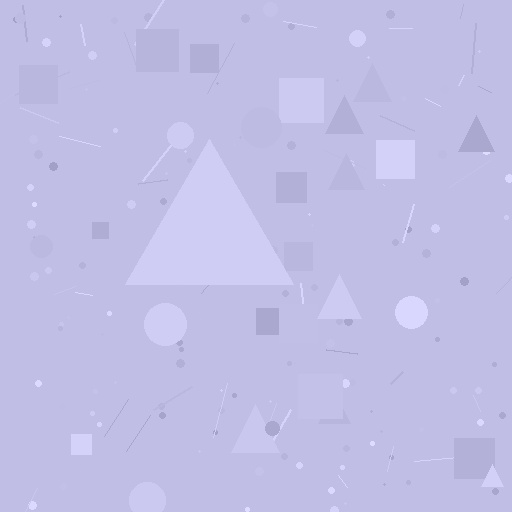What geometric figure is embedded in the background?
A triangle is embedded in the background.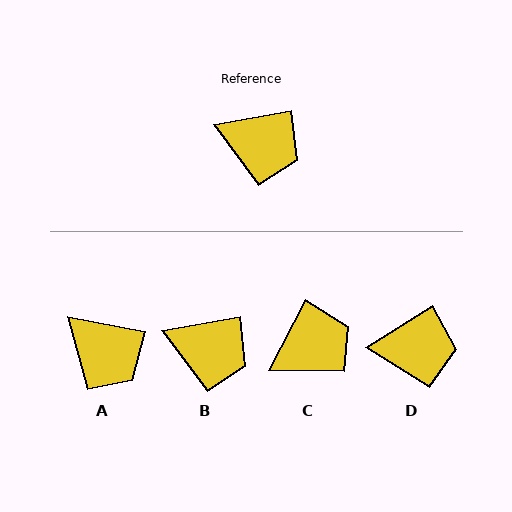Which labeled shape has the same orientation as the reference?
B.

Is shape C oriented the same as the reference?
No, it is off by about 52 degrees.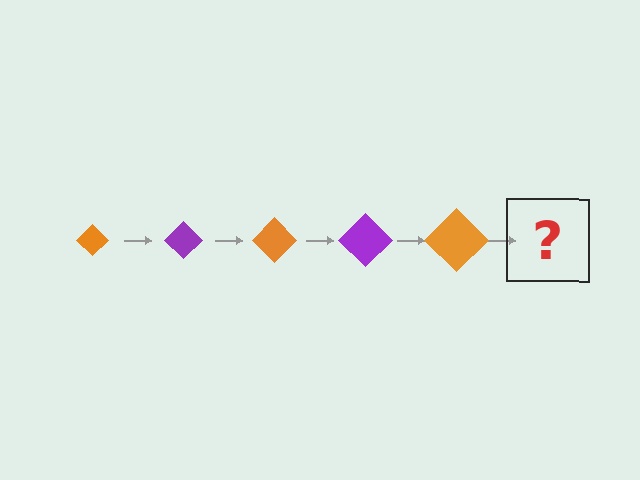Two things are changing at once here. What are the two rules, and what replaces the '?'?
The two rules are that the diamond grows larger each step and the color cycles through orange and purple. The '?' should be a purple diamond, larger than the previous one.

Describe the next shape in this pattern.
It should be a purple diamond, larger than the previous one.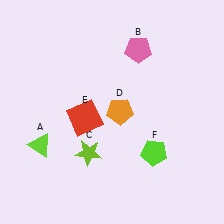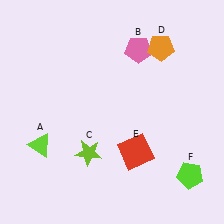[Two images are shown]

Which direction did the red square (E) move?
The red square (E) moved right.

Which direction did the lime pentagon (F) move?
The lime pentagon (F) moved right.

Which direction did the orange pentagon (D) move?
The orange pentagon (D) moved up.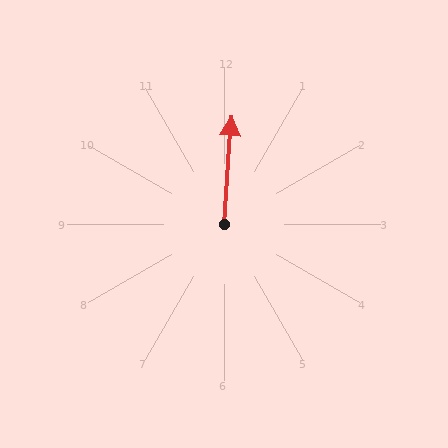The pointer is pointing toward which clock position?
Roughly 12 o'clock.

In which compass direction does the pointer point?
North.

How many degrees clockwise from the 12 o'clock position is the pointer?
Approximately 4 degrees.